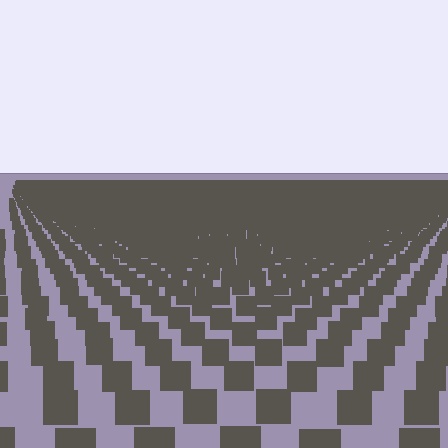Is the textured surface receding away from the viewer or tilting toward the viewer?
The surface is receding away from the viewer. Texture elements get smaller and denser toward the top.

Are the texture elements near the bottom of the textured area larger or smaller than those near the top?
Larger. Near the bottom, elements are closer to the viewer and appear at a bigger on-screen size.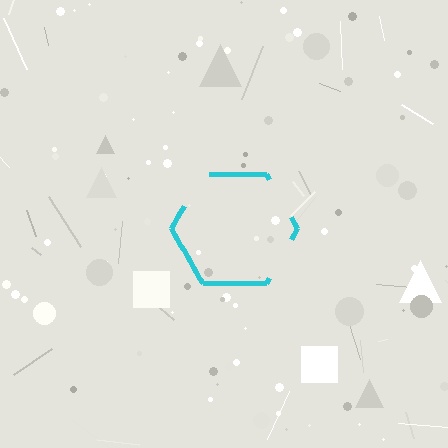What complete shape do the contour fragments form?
The contour fragments form a hexagon.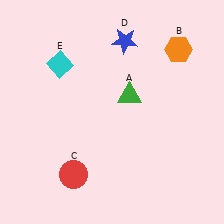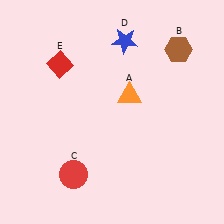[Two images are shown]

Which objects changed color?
A changed from green to orange. B changed from orange to brown. E changed from cyan to red.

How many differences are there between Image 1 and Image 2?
There are 3 differences between the two images.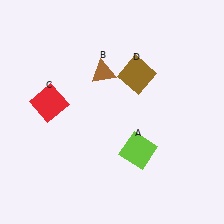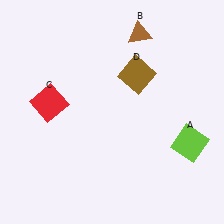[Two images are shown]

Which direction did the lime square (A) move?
The lime square (A) moved right.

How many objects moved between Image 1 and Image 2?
2 objects moved between the two images.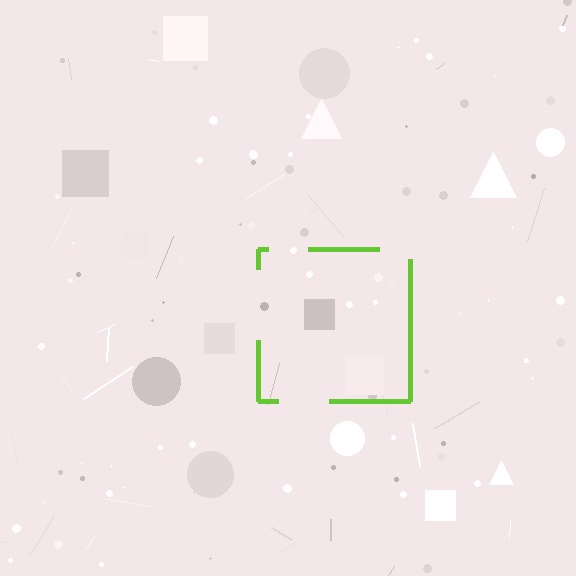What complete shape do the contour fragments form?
The contour fragments form a square.